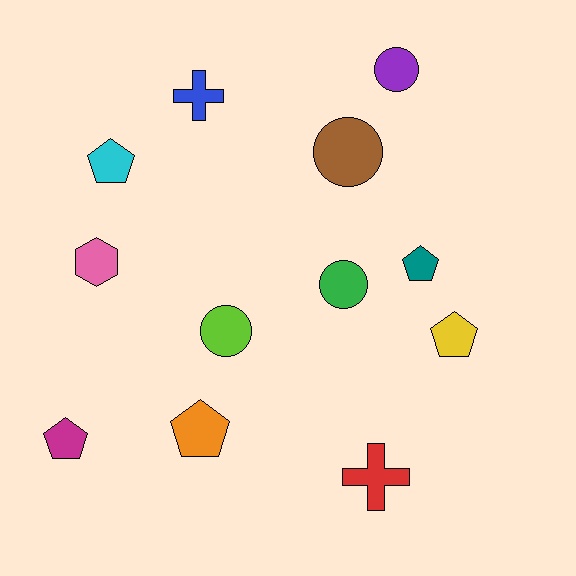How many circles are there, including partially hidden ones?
There are 4 circles.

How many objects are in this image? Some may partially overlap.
There are 12 objects.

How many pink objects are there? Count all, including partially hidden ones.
There is 1 pink object.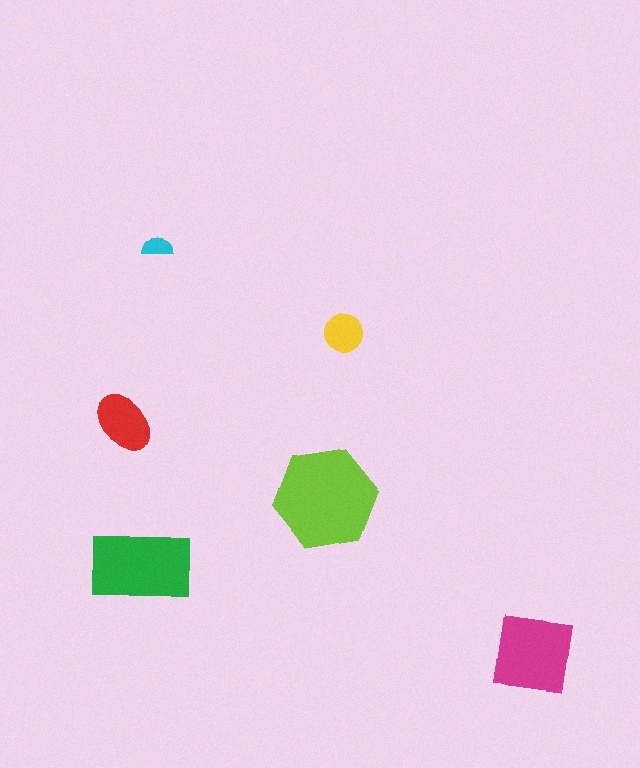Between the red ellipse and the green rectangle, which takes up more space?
The green rectangle.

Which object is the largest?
The lime hexagon.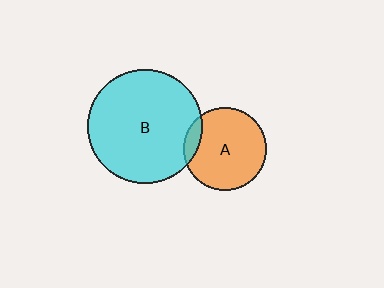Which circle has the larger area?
Circle B (cyan).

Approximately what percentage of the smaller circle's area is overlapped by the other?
Approximately 10%.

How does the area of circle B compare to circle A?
Approximately 1.9 times.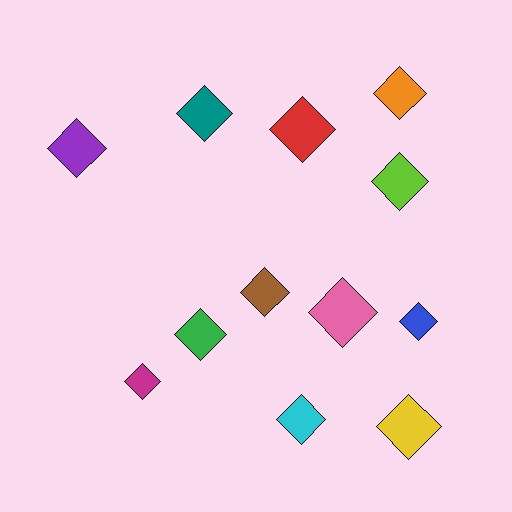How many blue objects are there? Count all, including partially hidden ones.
There is 1 blue object.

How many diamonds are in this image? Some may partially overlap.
There are 12 diamonds.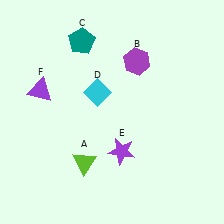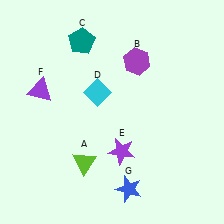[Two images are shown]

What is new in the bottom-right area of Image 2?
A blue star (G) was added in the bottom-right area of Image 2.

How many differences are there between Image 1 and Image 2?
There is 1 difference between the two images.